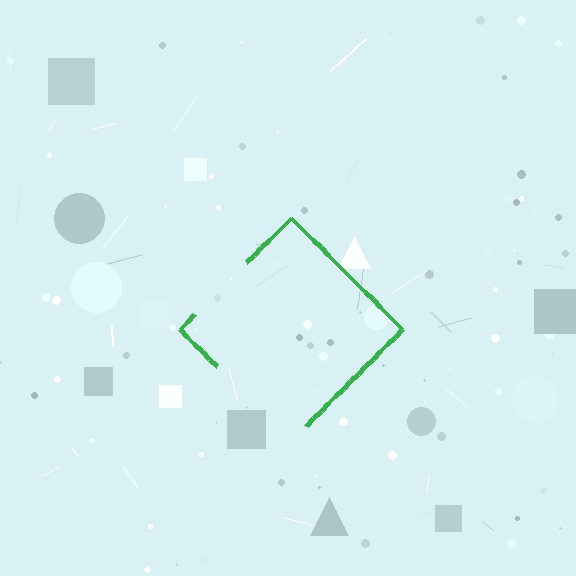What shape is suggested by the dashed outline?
The dashed outline suggests a diamond.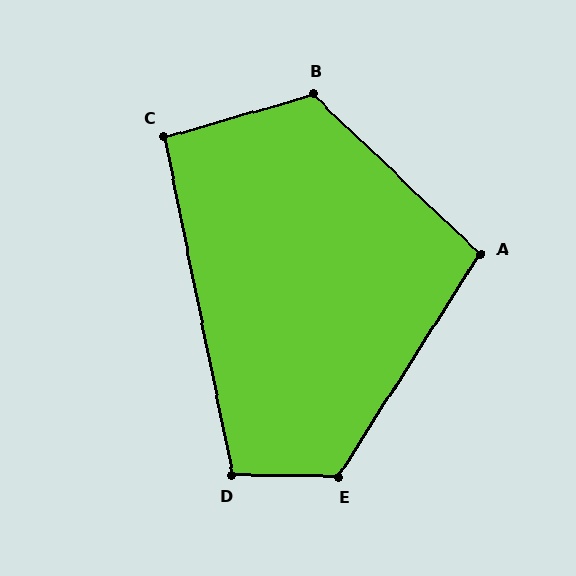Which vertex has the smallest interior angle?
C, at approximately 95 degrees.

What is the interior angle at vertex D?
Approximately 102 degrees (obtuse).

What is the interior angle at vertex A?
Approximately 101 degrees (obtuse).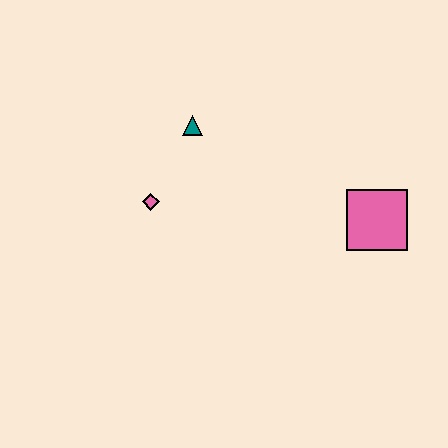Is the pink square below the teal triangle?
Yes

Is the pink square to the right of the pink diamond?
Yes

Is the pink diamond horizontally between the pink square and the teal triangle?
No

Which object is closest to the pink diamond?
The teal triangle is closest to the pink diamond.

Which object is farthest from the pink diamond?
The pink square is farthest from the pink diamond.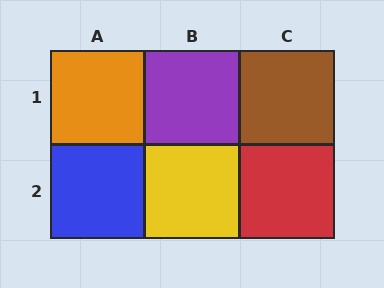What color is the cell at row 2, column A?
Blue.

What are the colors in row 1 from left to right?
Orange, purple, brown.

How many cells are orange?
1 cell is orange.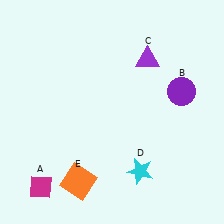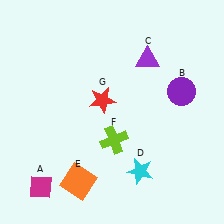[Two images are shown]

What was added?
A lime cross (F), a red star (G) were added in Image 2.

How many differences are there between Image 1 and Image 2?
There are 2 differences between the two images.